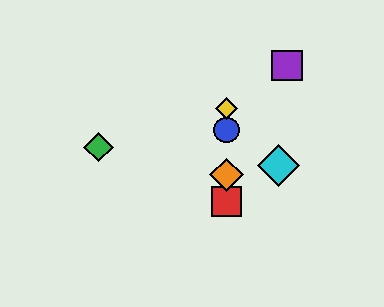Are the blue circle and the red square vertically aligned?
Yes, both are at x≈226.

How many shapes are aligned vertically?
4 shapes (the red square, the blue circle, the yellow diamond, the orange diamond) are aligned vertically.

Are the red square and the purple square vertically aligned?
No, the red square is at x≈226 and the purple square is at x≈287.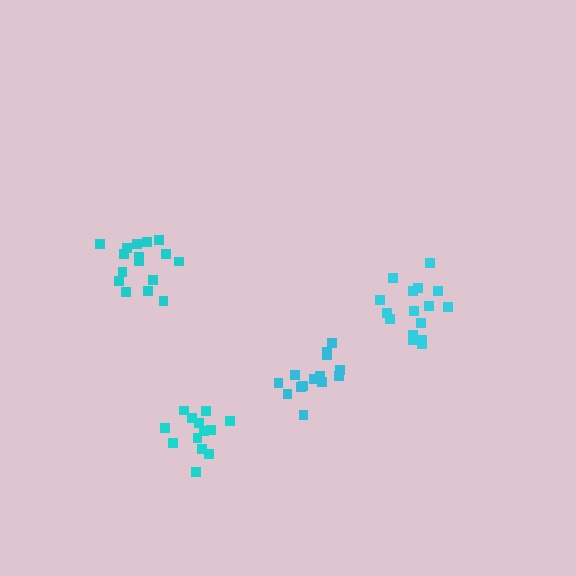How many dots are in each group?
Group 1: 13 dots, Group 2: 16 dots, Group 3: 16 dots, Group 4: 14 dots (59 total).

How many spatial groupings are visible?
There are 4 spatial groupings.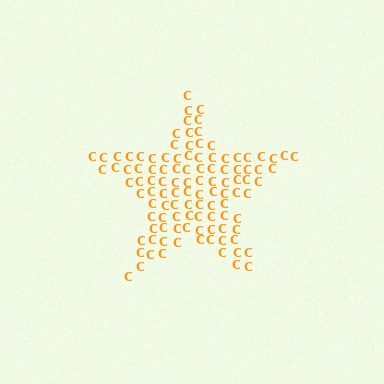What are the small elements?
The small elements are letter C's.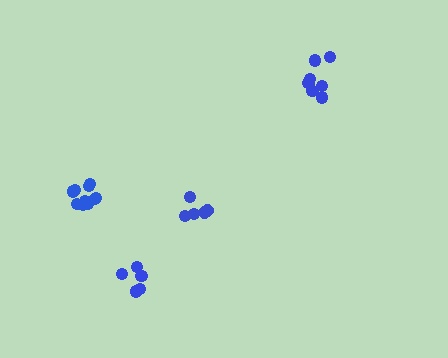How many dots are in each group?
Group 1: 5 dots, Group 2: 7 dots, Group 3: 11 dots, Group 4: 5 dots (28 total).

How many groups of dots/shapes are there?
There are 4 groups.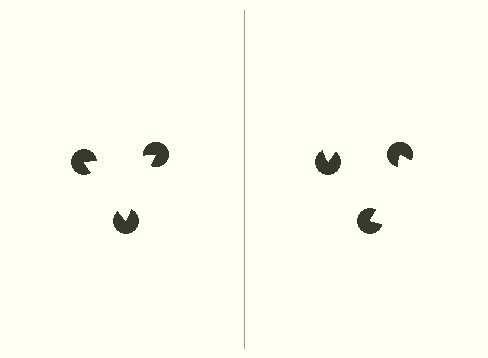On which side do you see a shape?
An illusory triangle appears on the left side. On the right side the wedge cuts are rotated, so no coherent shape forms.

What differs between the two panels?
The pac-man discs are positioned identically on both sides; only the wedge orientations differ. On the left they align to a triangle; on the right they are misaligned.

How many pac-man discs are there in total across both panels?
6 — 3 on each side.